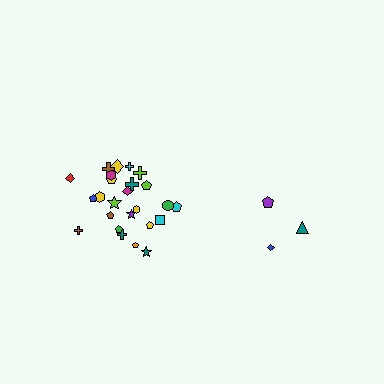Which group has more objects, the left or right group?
The left group.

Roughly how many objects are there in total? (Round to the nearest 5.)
Roughly 30 objects in total.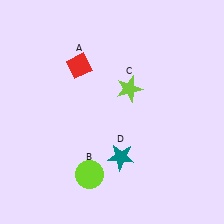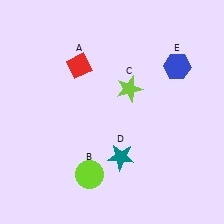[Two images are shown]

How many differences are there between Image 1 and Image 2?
There is 1 difference between the two images.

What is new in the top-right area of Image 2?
A blue hexagon (E) was added in the top-right area of Image 2.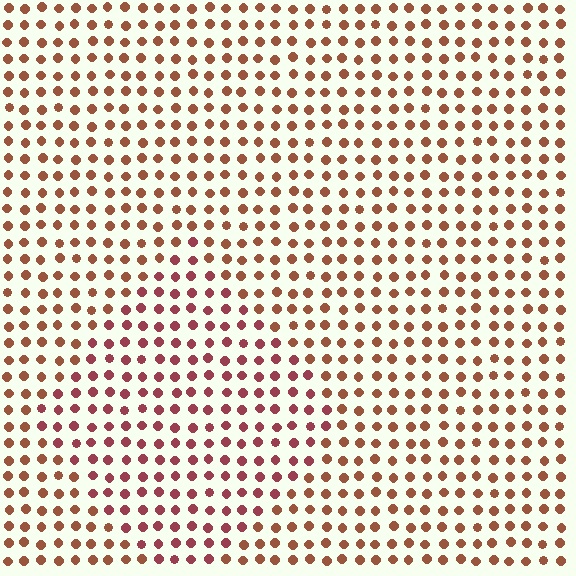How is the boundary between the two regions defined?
The boundary is defined purely by a slight shift in hue (about 27 degrees). Spacing, size, and orientation are identical on both sides.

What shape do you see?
I see a diamond.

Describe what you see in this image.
The image is filled with small brown elements in a uniform arrangement. A diamond-shaped region is visible where the elements are tinted to a slightly different hue, forming a subtle color boundary.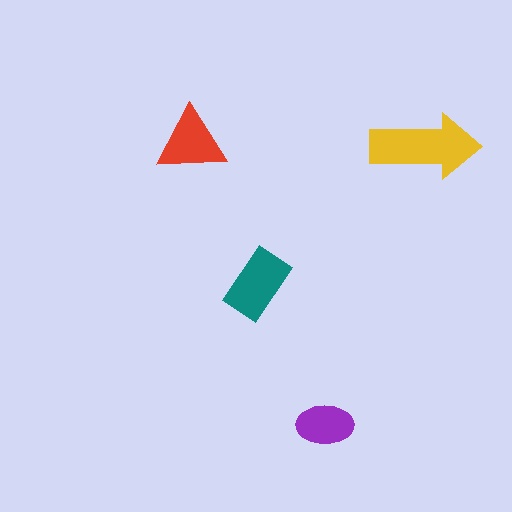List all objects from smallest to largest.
The purple ellipse, the red triangle, the teal rectangle, the yellow arrow.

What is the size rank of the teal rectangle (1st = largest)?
2nd.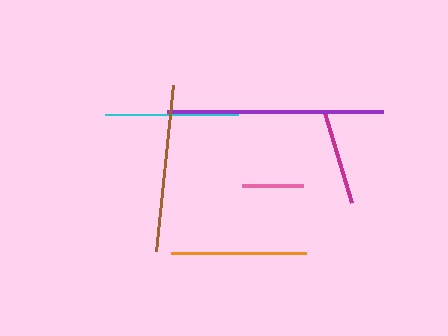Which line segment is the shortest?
The pink line is the shortest at approximately 62 pixels.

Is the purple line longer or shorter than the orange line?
The purple line is longer than the orange line.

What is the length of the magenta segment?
The magenta segment is approximately 94 pixels long.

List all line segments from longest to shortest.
From longest to shortest: purple, brown, orange, cyan, magenta, pink.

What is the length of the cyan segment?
The cyan segment is approximately 132 pixels long.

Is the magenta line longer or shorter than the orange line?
The orange line is longer than the magenta line.